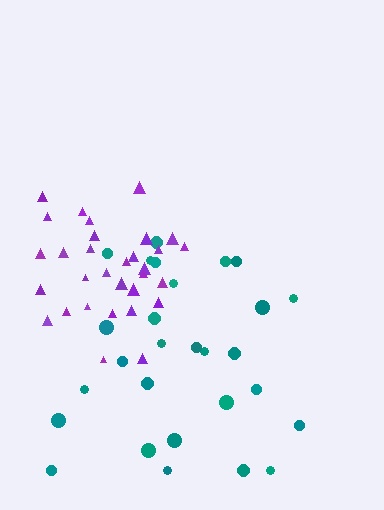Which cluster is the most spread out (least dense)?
Teal.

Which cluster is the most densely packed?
Purple.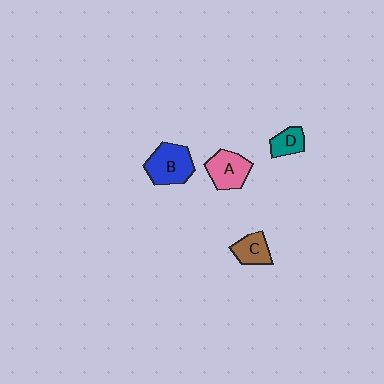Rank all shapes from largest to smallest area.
From largest to smallest: B (blue), A (pink), C (brown), D (teal).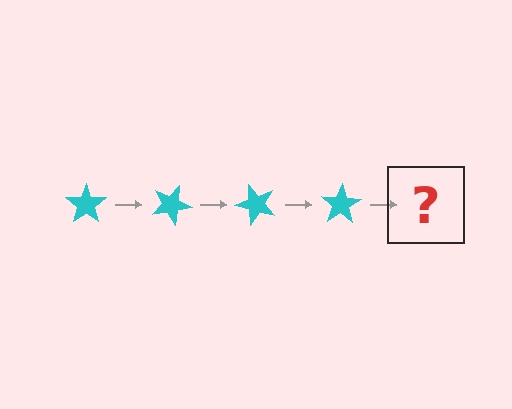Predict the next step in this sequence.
The next step is a cyan star rotated 100 degrees.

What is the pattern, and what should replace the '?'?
The pattern is that the star rotates 25 degrees each step. The '?' should be a cyan star rotated 100 degrees.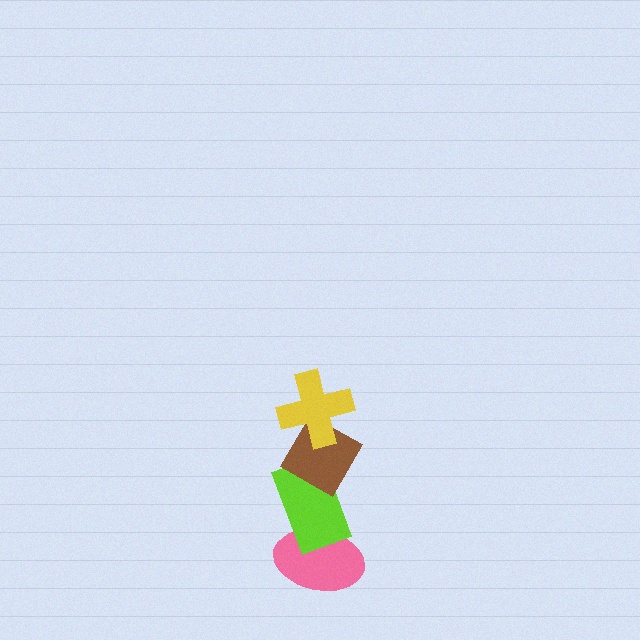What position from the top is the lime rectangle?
The lime rectangle is 3rd from the top.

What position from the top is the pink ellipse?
The pink ellipse is 4th from the top.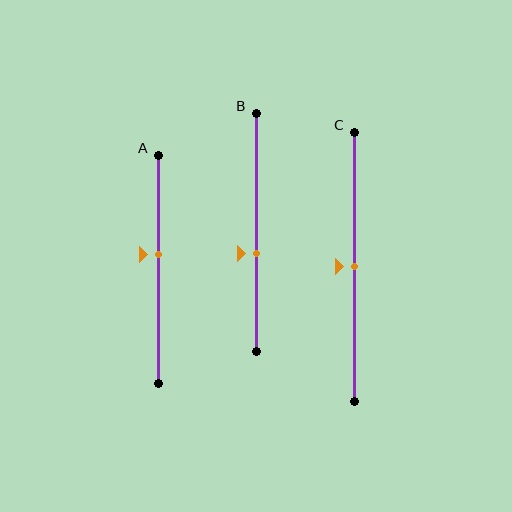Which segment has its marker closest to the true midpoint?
Segment C has its marker closest to the true midpoint.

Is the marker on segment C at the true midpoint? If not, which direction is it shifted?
Yes, the marker on segment C is at the true midpoint.